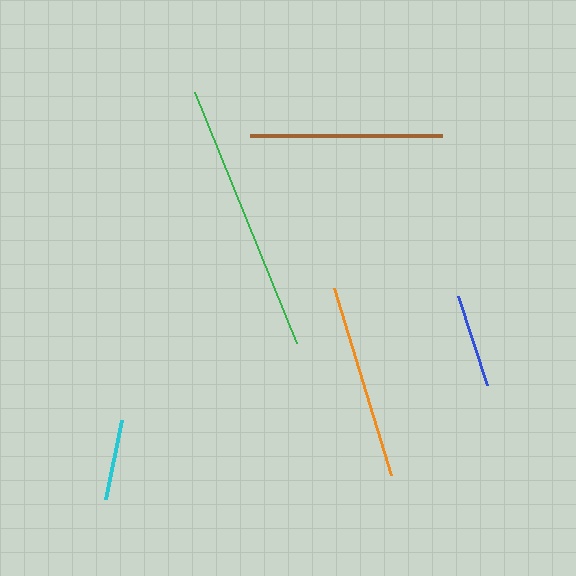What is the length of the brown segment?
The brown segment is approximately 192 pixels long.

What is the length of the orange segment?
The orange segment is approximately 195 pixels long.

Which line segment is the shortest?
The cyan line is the shortest at approximately 81 pixels.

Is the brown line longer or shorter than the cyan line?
The brown line is longer than the cyan line.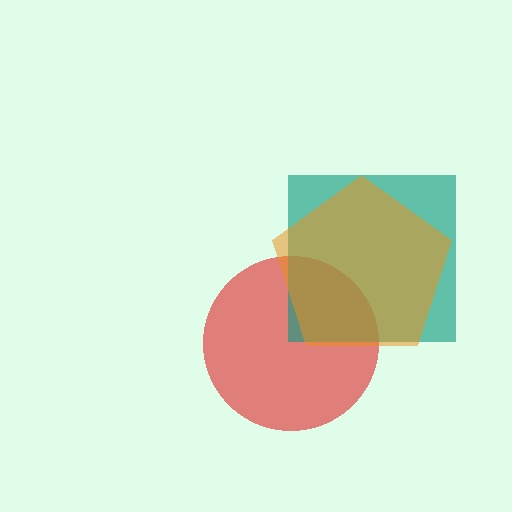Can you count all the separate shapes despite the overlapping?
Yes, there are 3 separate shapes.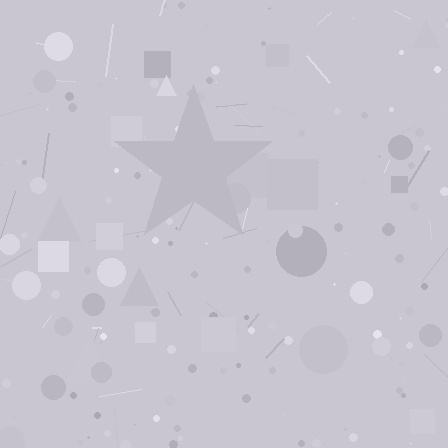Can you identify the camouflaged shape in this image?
The camouflaged shape is a star.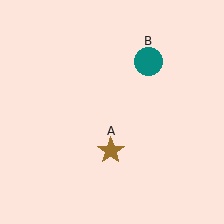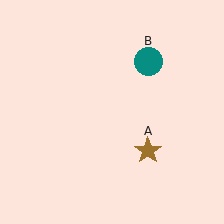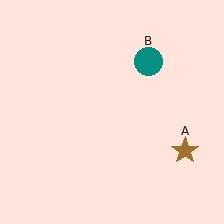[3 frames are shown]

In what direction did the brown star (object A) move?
The brown star (object A) moved right.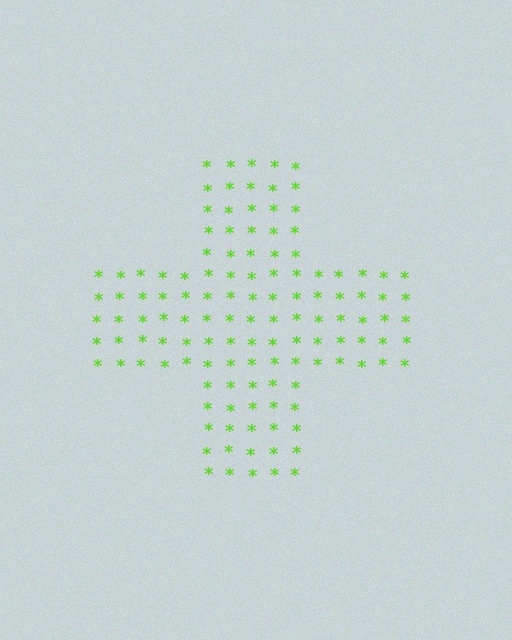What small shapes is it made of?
It is made of small asterisks.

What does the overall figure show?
The overall figure shows a cross.